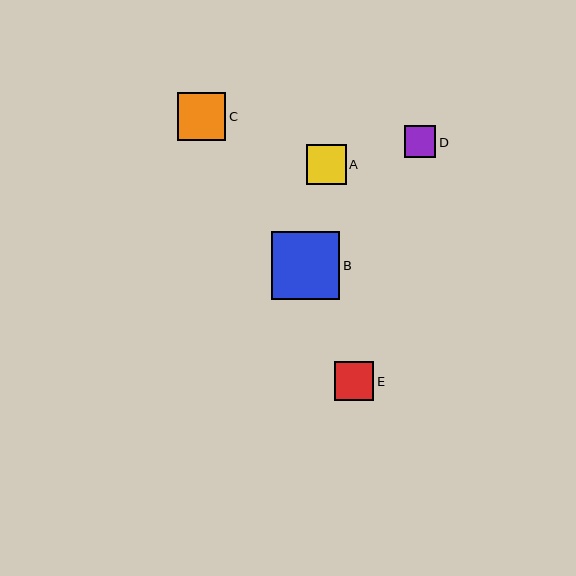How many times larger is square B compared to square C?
Square B is approximately 1.4 times the size of square C.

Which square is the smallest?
Square D is the smallest with a size of approximately 31 pixels.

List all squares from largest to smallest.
From largest to smallest: B, C, A, E, D.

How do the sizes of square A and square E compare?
Square A and square E are approximately the same size.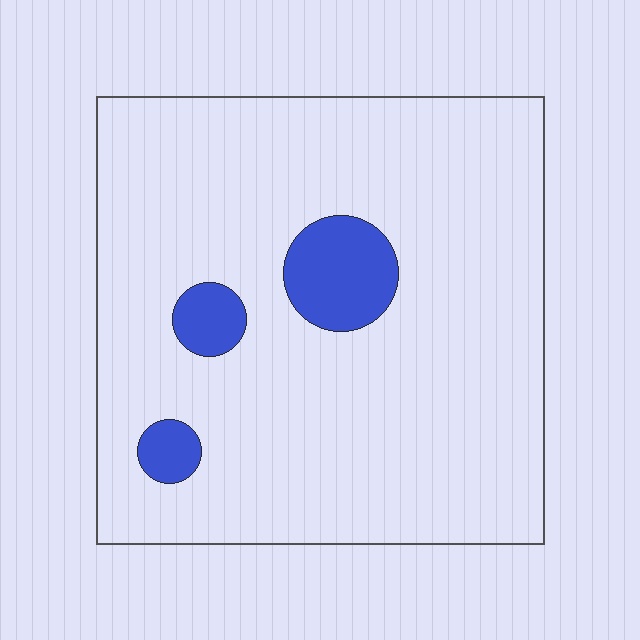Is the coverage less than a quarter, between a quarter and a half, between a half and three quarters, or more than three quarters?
Less than a quarter.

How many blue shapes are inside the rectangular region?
3.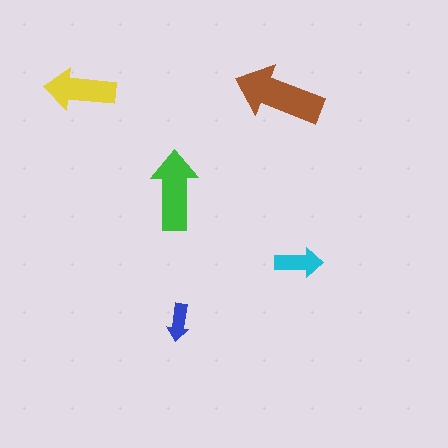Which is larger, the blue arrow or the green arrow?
The green one.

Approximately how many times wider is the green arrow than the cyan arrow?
About 1.5 times wider.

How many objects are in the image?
There are 5 objects in the image.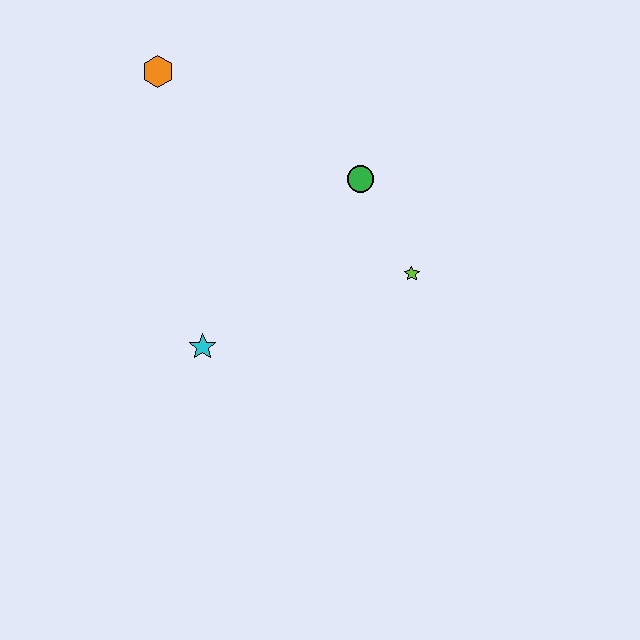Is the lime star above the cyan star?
Yes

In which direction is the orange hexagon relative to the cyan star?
The orange hexagon is above the cyan star.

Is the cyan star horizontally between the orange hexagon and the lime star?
Yes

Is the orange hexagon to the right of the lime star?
No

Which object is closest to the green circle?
The lime star is closest to the green circle.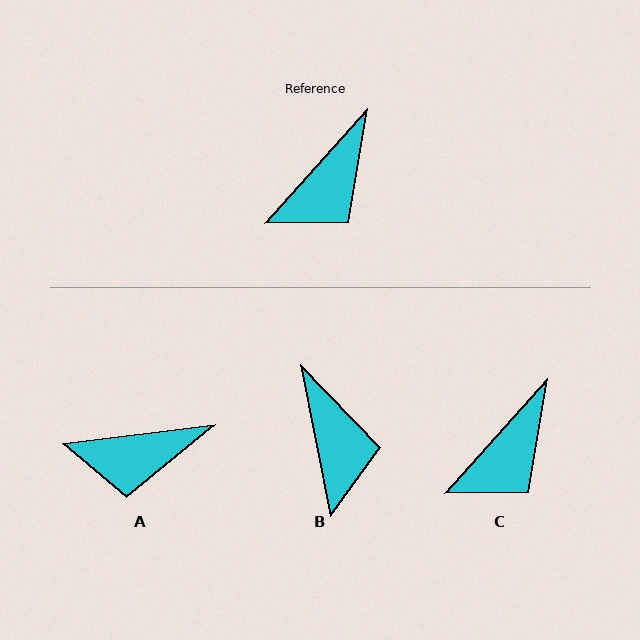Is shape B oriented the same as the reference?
No, it is off by about 53 degrees.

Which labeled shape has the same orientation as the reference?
C.